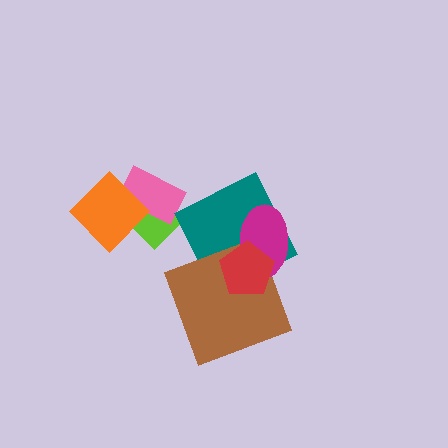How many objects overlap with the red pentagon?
3 objects overlap with the red pentagon.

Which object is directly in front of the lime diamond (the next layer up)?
The pink rectangle is directly in front of the lime diamond.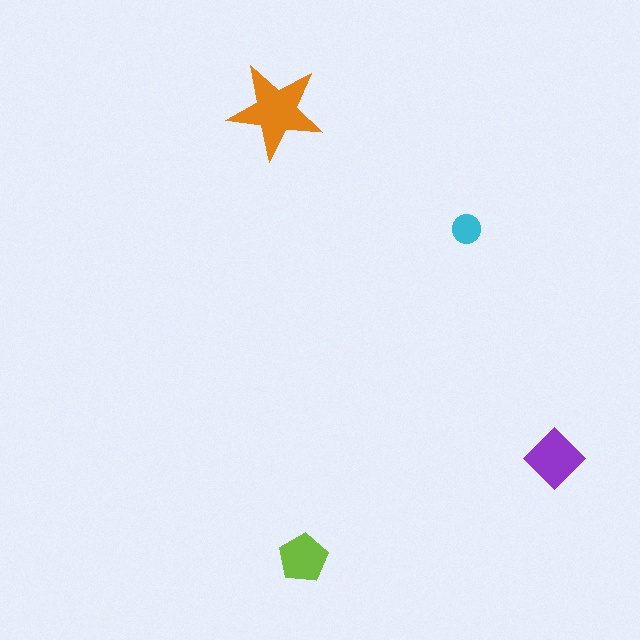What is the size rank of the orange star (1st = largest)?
1st.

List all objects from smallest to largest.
The cyan circle, the lime pentagon, the purple diamond, the orange star.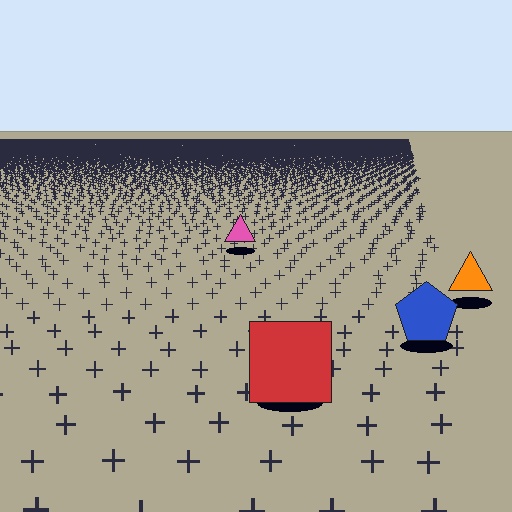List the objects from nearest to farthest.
From nearest to farthest: the red square, the blue pentagon, the orange triangle, the pink triangle.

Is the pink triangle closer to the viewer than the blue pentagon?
No. The blue pentagon is closer — you can tell from the texture gradient: the ground texture is coarser near it.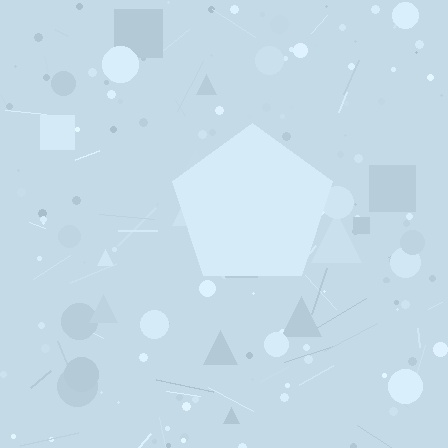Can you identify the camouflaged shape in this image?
The camouflaged shape is a pentagon.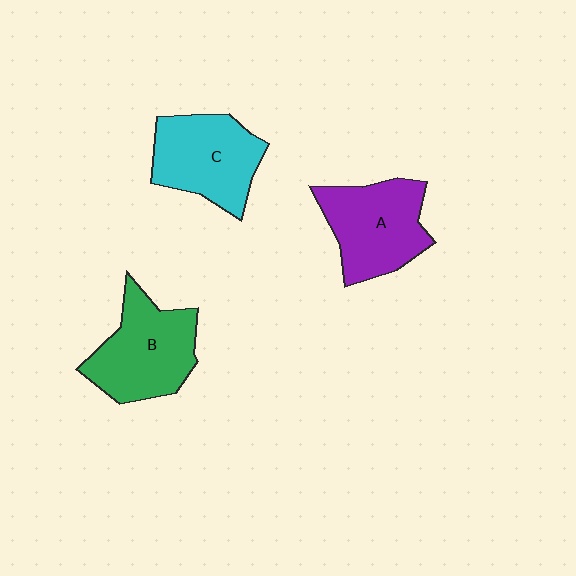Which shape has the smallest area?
Shape C (cyan).